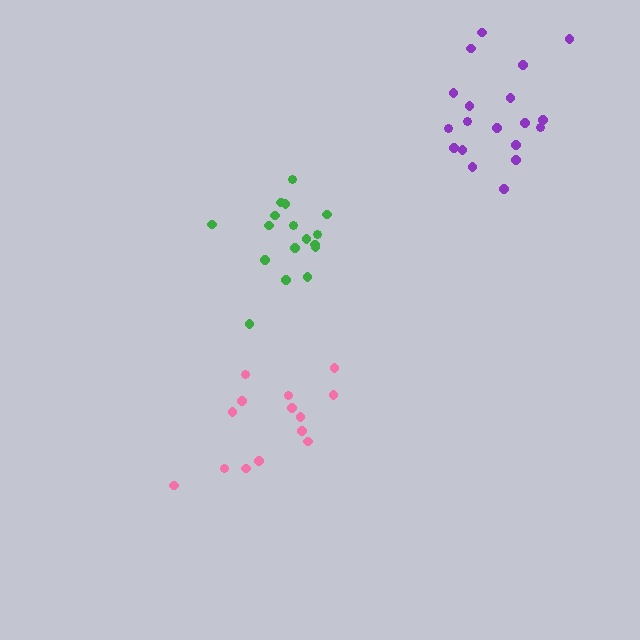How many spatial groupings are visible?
There are 3 spatial groupings.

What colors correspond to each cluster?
The clusters are colored: pink, green, purple.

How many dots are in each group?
Group 1: 14 dots, Group 2: 17 dots, Group 3: 19 dots (50 total).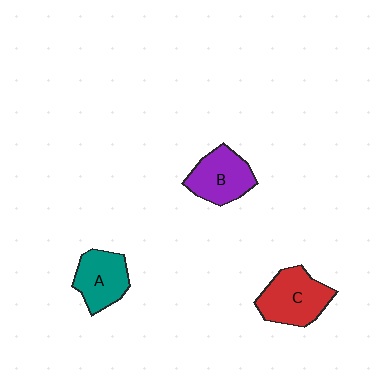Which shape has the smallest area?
Shape A (teal).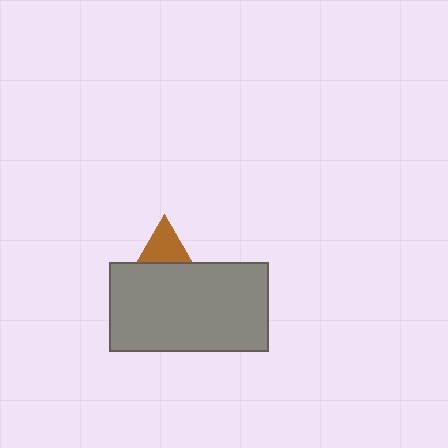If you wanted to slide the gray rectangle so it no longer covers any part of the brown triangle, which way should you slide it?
Slide it down — that is the most direct way to separate the two shapes.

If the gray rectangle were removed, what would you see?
You would see the complete brown triangle.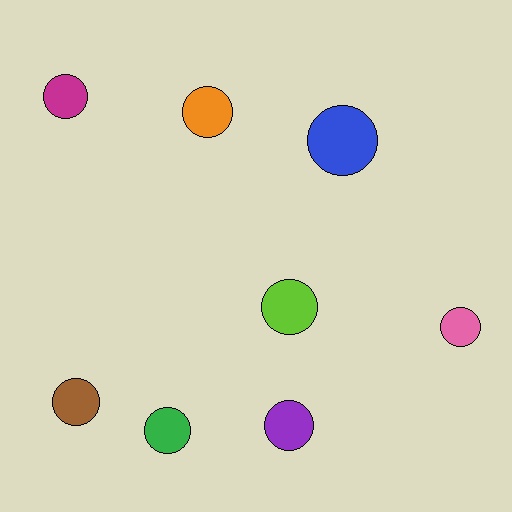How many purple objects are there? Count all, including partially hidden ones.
There is 1 purple object.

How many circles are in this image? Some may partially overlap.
There are 8 circles.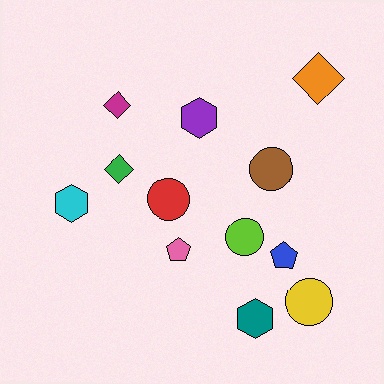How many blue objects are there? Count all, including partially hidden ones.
There is 1 blue object.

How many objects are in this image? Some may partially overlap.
There are 12 objects.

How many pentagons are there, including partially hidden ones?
There are 2 pentagons.